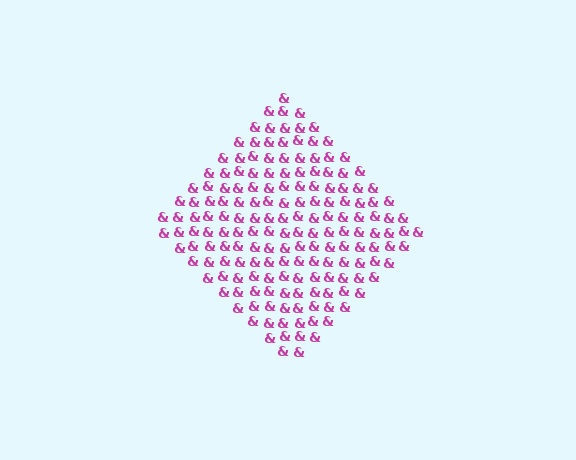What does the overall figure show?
The overall figure shows a diamond.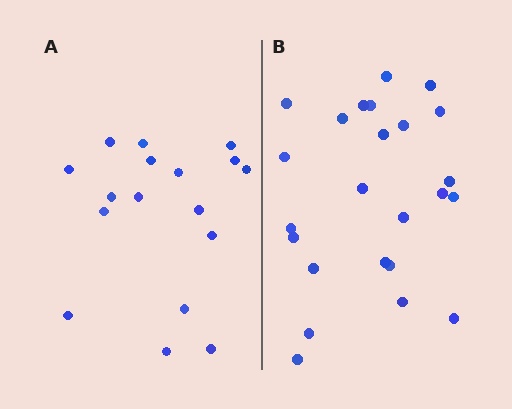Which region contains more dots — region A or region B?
Region B (the right region) has more dots.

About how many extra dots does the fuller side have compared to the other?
Region B has roughly 8 or so more dots than region A.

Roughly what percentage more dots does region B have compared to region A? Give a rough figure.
About 40% more.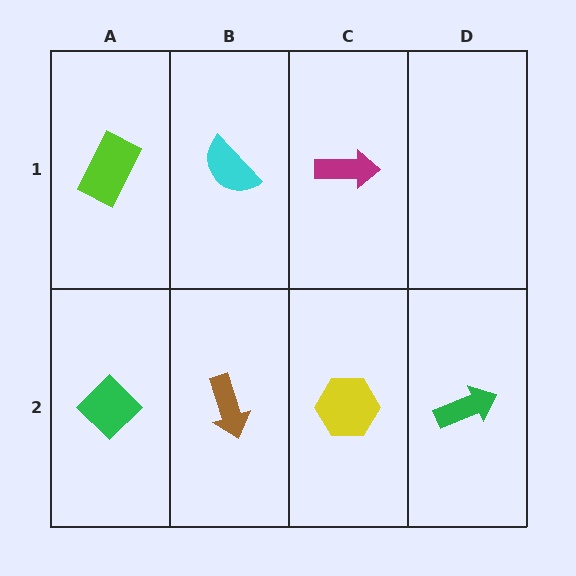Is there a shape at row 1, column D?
No, that cell is empty.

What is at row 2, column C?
A yellow hexagon.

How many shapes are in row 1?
3 shapes.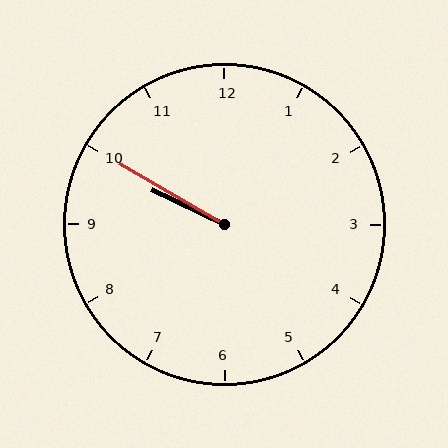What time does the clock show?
9:50.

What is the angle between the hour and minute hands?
Approximately 5 degrees.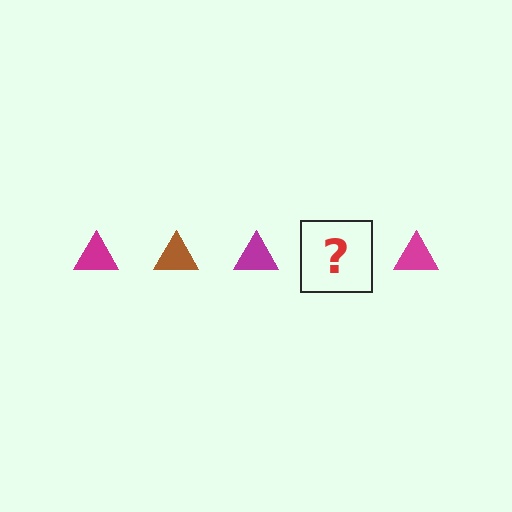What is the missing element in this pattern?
The missing element is a brown triangle.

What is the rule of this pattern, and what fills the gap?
The rule is that the pattern cycles through magenta, brown triangles. The gap should be filled with a brown triangle.